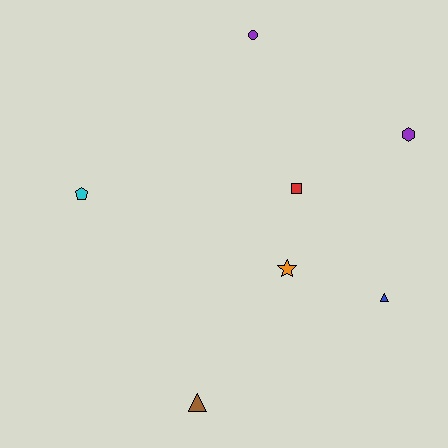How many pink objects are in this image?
There are no pink objects.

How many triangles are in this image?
There are 2 triangles.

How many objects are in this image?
There are 7 objects.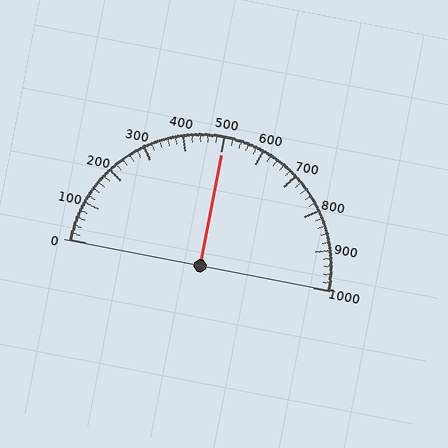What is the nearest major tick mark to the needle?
The nearest major tick mark is 500.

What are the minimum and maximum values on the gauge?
The gauge ranges from 0 to 1000.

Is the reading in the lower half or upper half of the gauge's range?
The reading is in the upper half of the range (0 to 1000).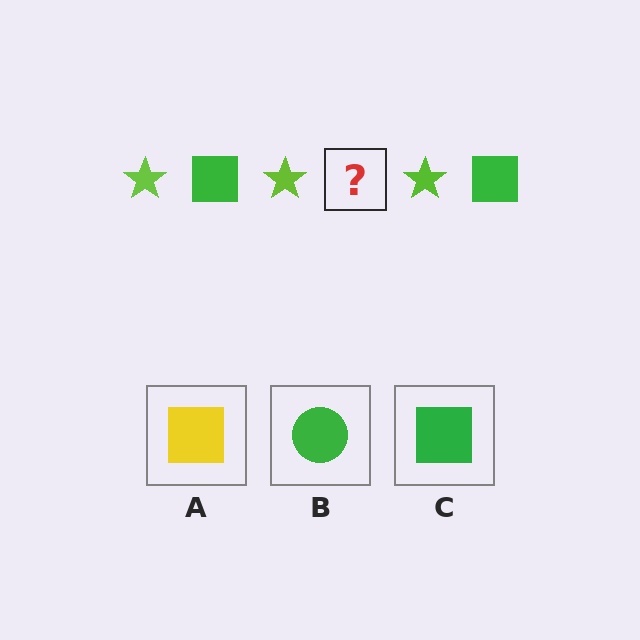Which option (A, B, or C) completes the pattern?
C.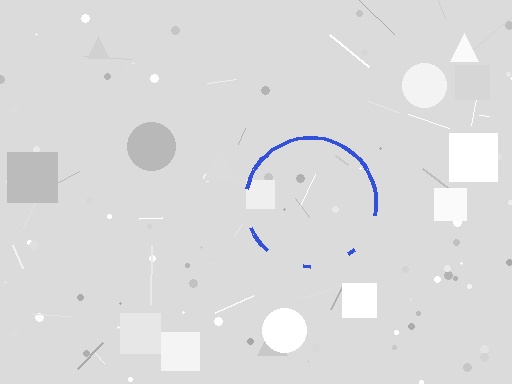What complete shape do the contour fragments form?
The contour fragments form a circle.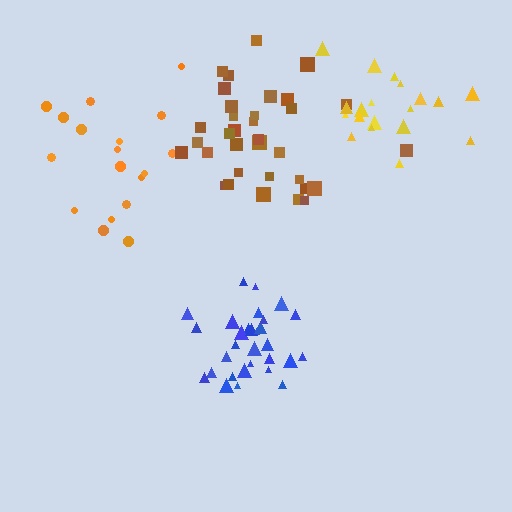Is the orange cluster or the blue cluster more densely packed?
Blue.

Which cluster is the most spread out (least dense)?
Orange.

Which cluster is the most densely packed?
Blue.